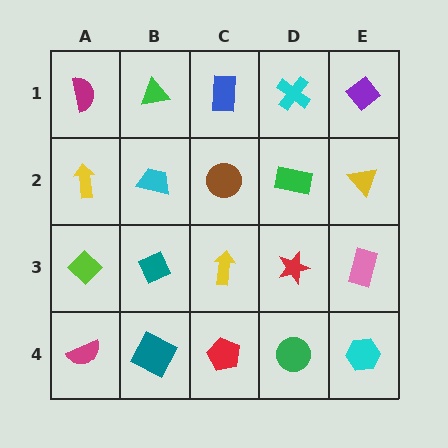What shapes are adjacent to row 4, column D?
A red star (row 3, column D), a red pentagon (row 4, column C), a cyan hexagon (row 4, column E).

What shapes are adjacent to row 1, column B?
A cyan trapezoid (row 2, column B), a magenta semicircle (row 1, column A), a blue rectangle (row 1, column C).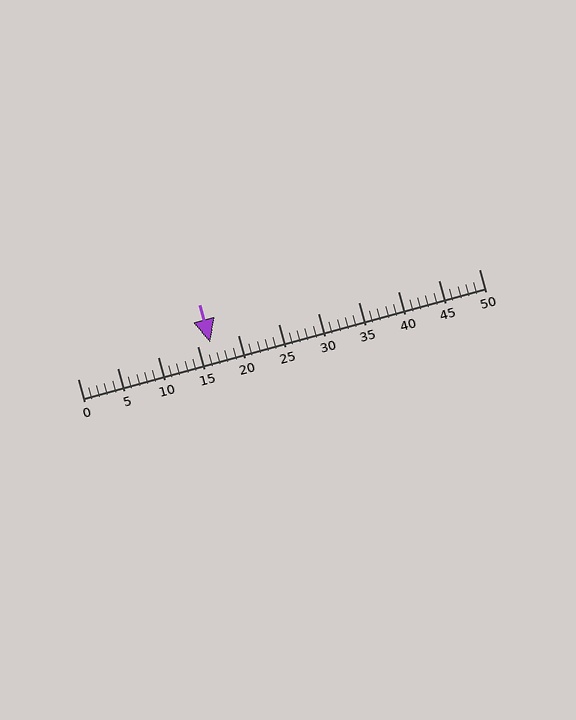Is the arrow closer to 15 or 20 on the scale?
The arrow is closer to 15.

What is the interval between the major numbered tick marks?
The major tick marks are spaced 5 units apart.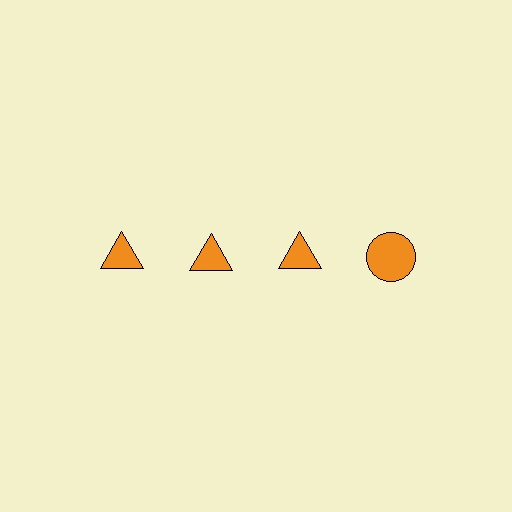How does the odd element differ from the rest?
It has a different shape: circle instead of triangle.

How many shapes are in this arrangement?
There are 4 shapes arranged in a grid pattern.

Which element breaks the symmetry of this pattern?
The orange circle in the top row, second from right column breaks the symmetry. All other shapes are orange triangles.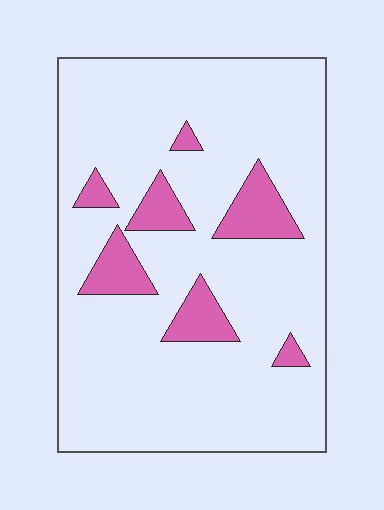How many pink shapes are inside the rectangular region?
7.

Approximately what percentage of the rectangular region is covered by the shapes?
Approximately 15%.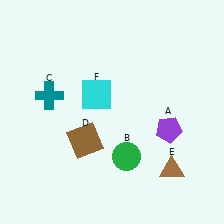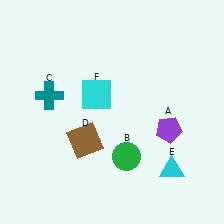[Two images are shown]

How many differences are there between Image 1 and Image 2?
There is 1 difference between the two images.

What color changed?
The triangle (E) changed from brown in Image 1 to cyan in Image 2.